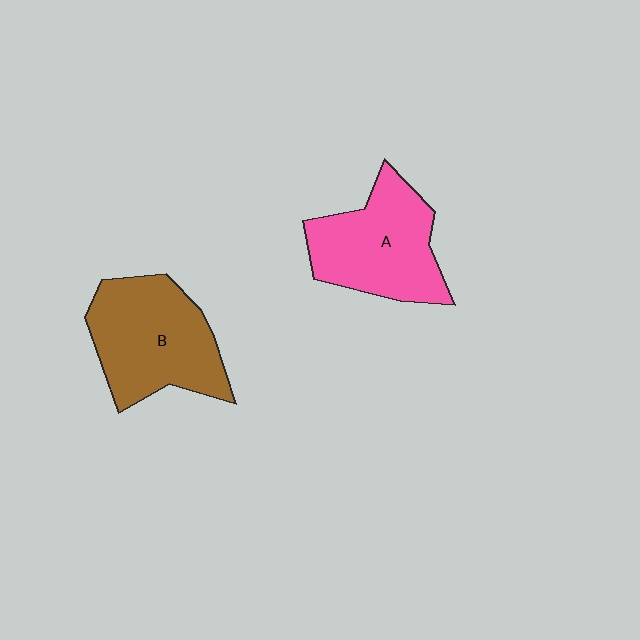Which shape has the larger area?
Shape B (brown).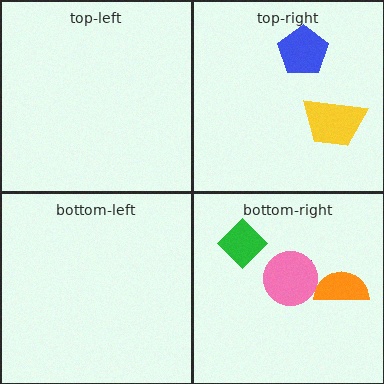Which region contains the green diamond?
The bottom-right region.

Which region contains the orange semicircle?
The bottom-right region.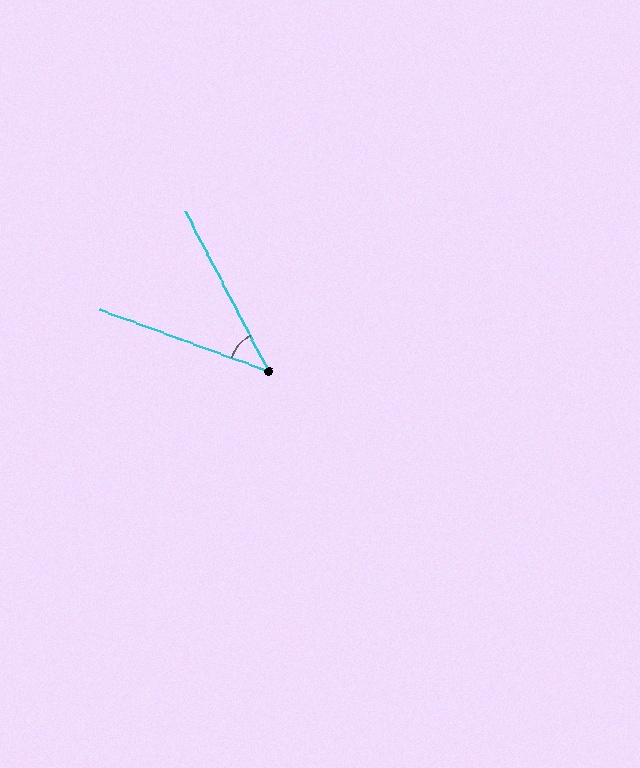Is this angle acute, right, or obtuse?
It is acute.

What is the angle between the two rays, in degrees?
Approximately 42 degrees.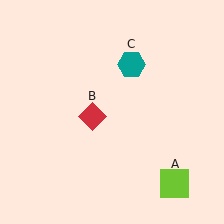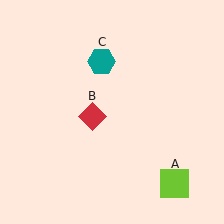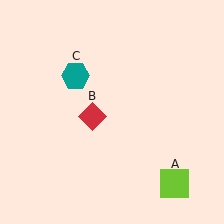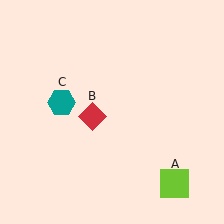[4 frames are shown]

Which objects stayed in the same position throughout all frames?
Lime square (object A) and red diamond (object B) remained stationary.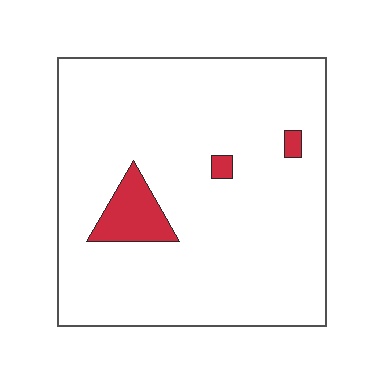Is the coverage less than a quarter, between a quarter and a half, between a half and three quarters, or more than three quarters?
Less than a quarter.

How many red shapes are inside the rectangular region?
3.